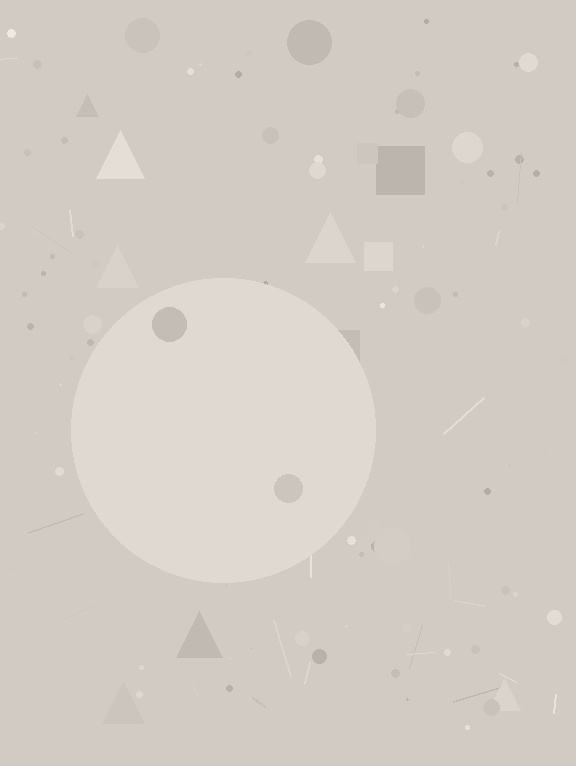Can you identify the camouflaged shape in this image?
The camouflaged shape is a circle.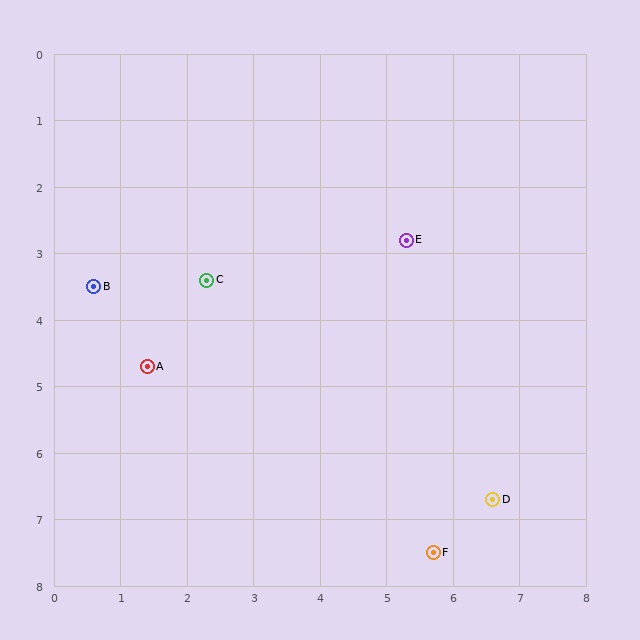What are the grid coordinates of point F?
Point F is at approximately (5.7, 7.5).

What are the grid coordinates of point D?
Point D is at approximately (6.6, 6.7).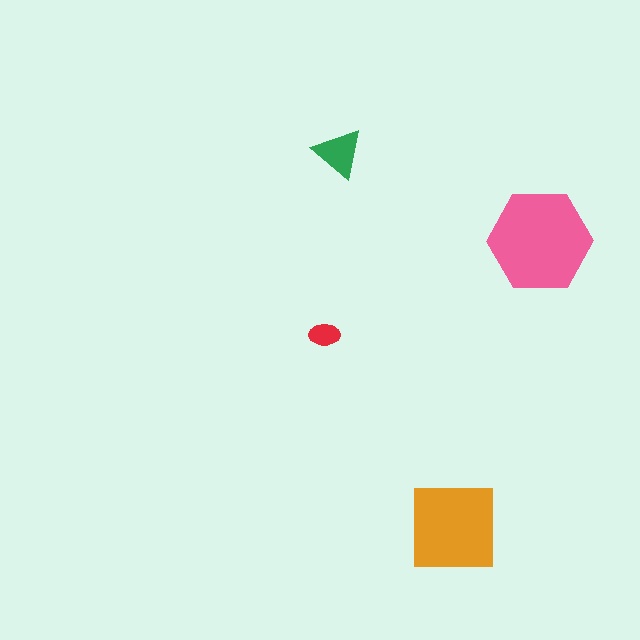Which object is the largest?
The pink hexagon.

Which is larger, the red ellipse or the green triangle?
The green triangle.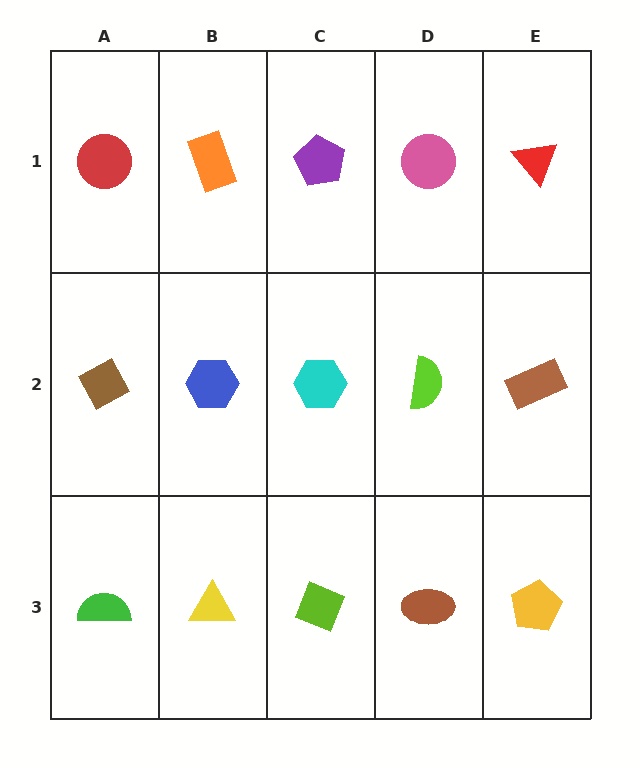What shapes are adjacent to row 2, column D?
A pink circle (row 1, column D), a brown ellipse (row 3, column D), a cyan hexagon (row 2, column C), a brown rectangle (row 2, column E).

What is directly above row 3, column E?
A brown rectangle.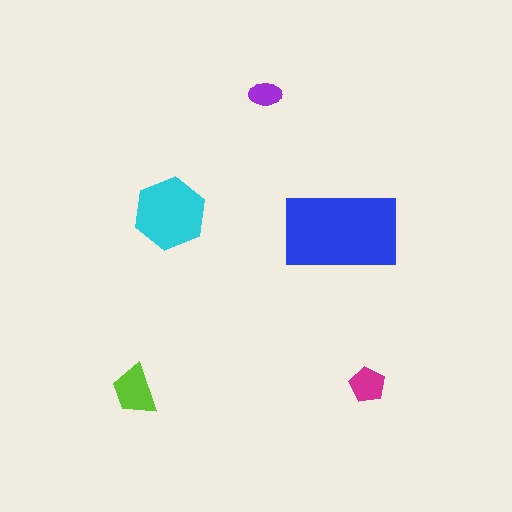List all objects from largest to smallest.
The blue rectangle, the cyan hexagon, the lime trapezoid, the magenta pentagon, the purple ellipse.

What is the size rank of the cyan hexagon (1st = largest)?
2nd.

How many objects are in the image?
There are 5 objects in the image.